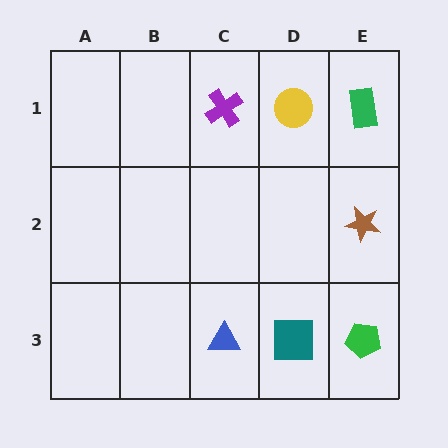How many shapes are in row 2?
1 shape.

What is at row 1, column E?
A green rectangle.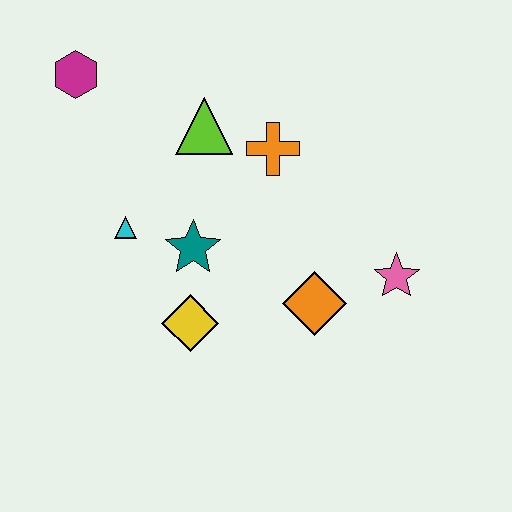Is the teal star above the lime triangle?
No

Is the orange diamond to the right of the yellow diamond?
Yes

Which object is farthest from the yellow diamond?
The magenta hexagon is farthest from the yellow diamond.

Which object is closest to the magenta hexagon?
The lime triangle is closest to the magenta hexagon.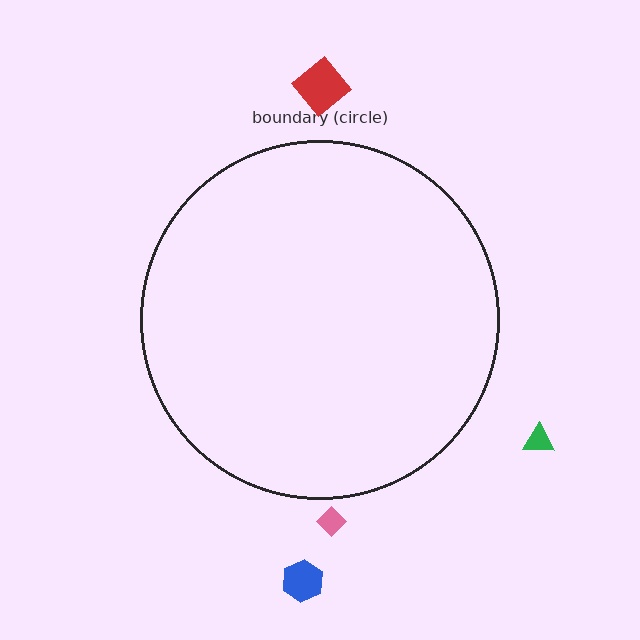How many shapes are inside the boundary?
0 inside, 4 outside.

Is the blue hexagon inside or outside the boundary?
Outside.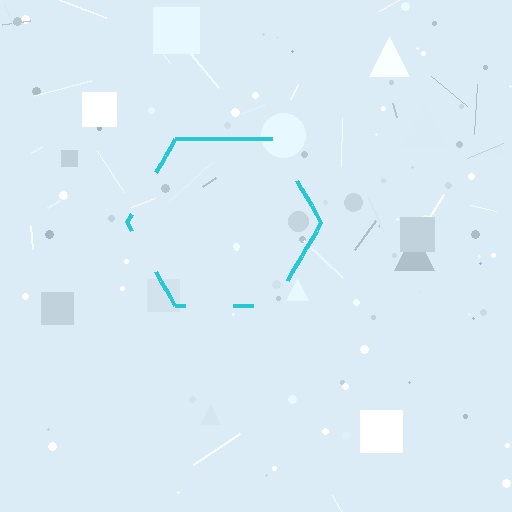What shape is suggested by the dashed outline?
The dashed outline suggests a hexagon.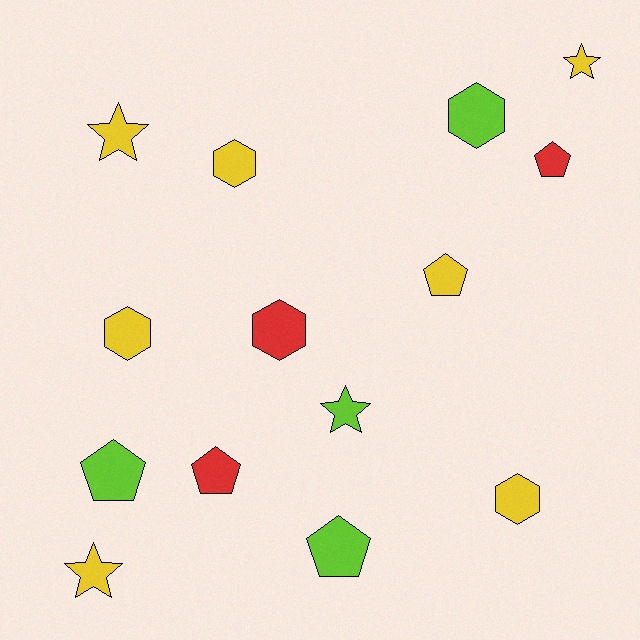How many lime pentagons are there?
There are 2 lime pentagons.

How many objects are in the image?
There are 14 objects.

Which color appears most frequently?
Yellow, with 7 objects.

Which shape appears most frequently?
Hexagon, with 5 objects.